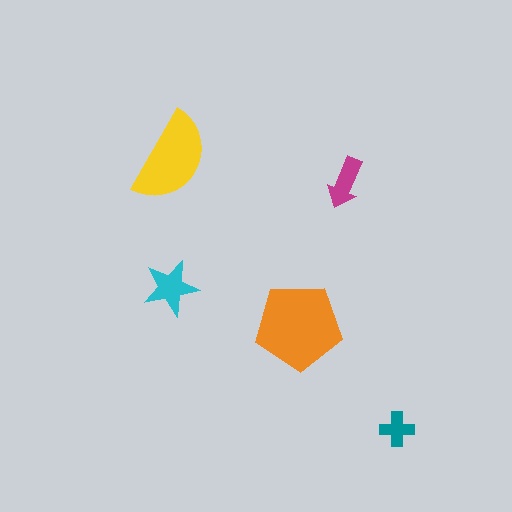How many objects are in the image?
There are 5 objects in the image.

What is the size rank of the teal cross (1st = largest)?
5th.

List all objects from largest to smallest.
The orange pentagon, the yellow semicircle, the cyan star, the magenta arrow, the teal cross.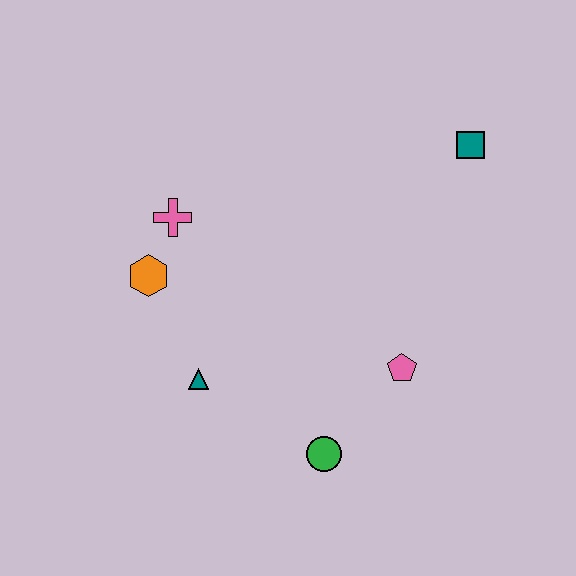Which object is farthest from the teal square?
The teal triangle is farthest from the teal square.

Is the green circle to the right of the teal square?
No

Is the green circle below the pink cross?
Yes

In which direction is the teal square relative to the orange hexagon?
The teal square is to the right of the orange hexagon.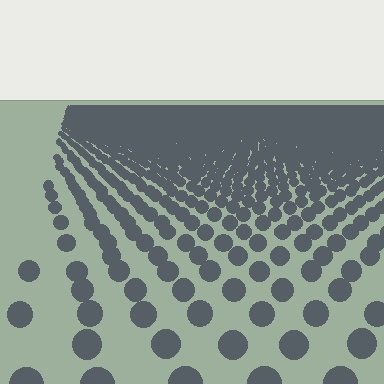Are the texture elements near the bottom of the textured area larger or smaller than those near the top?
Larger. Near the bottom, elements are closer to the viewer and appear at a bigger on-screen size.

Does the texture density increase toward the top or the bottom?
Density increases toward the top.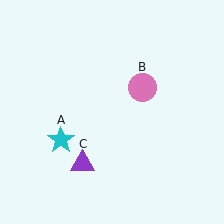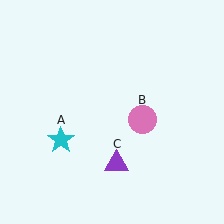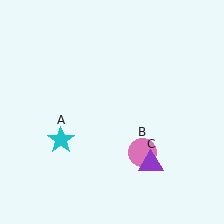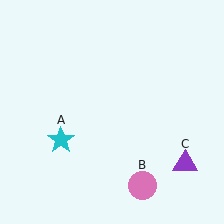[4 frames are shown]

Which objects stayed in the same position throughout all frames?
Cyan star (object A) remained stationary.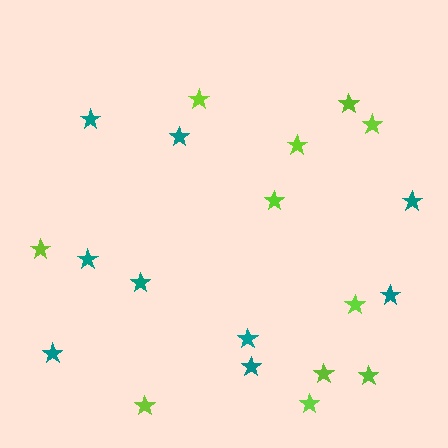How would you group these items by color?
There are 2 groups: one group of teal stars (9) and one group of lime stars (11).